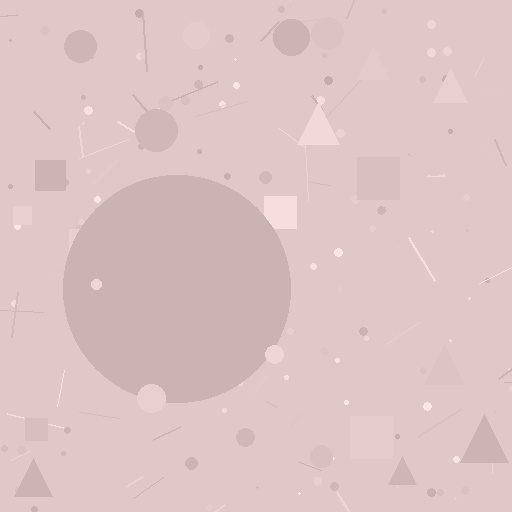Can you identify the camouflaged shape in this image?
The camouflaged shape is a circle.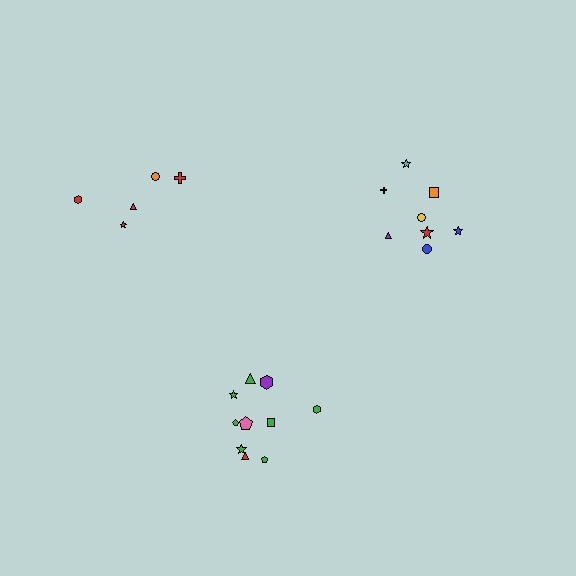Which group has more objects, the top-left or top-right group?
The top-right group.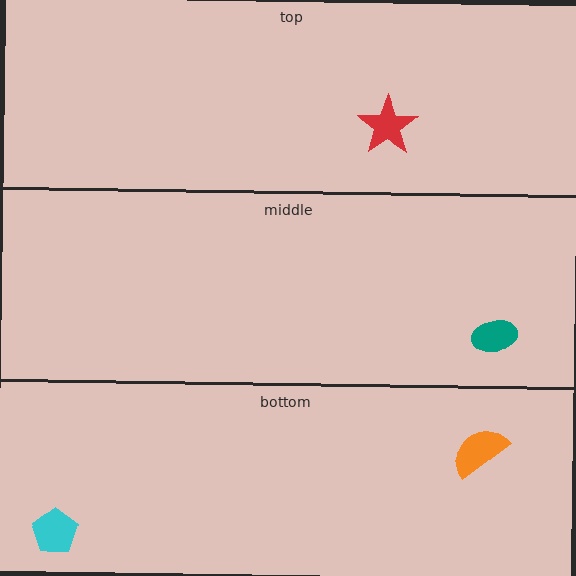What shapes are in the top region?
The red star.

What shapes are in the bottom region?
The orange semicircle, the cyan pentagon.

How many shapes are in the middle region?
1.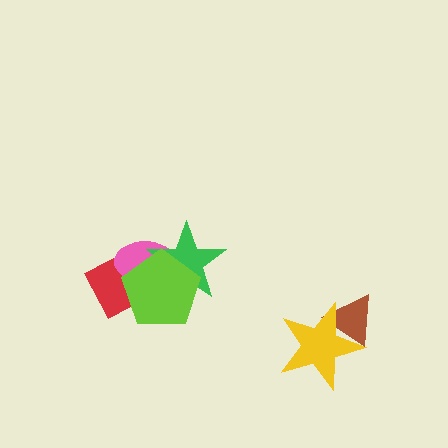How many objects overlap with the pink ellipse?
3 objects overlap with the pink ellipse.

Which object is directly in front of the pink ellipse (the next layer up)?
The green star is directly in front of the pink ellipse.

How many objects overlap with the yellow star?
1 object overlaps with the yellow star.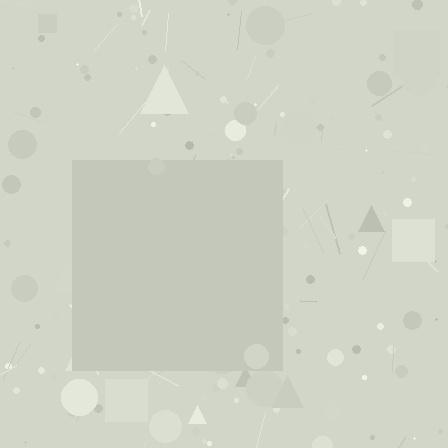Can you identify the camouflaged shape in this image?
The camouflaged shape is a square.